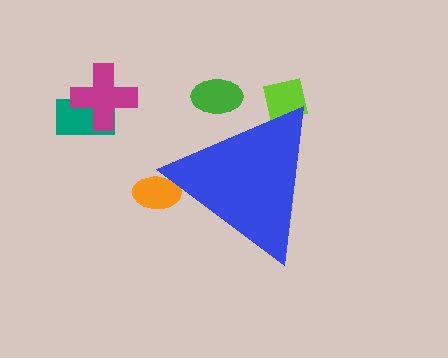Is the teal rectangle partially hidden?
No, the teal rectangle is fully visible.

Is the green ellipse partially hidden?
Yes, the green ellipse is partially hidden behind the blue triangle.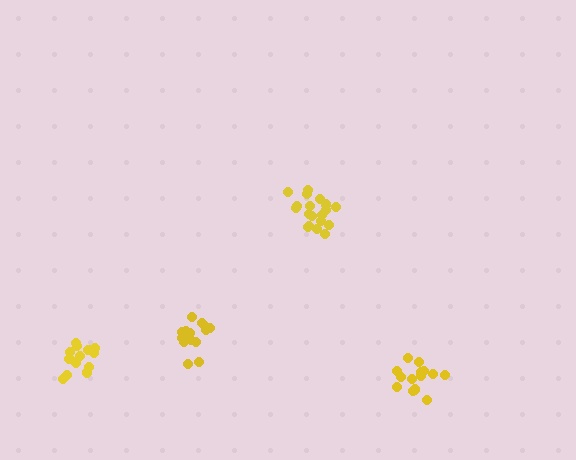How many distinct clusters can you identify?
There are 4 distinct clusters.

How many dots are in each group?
Group 1: 15 dots, Group 2: 20 dots, Group 3: 15 dots, Group 4: 15 dots (65 total).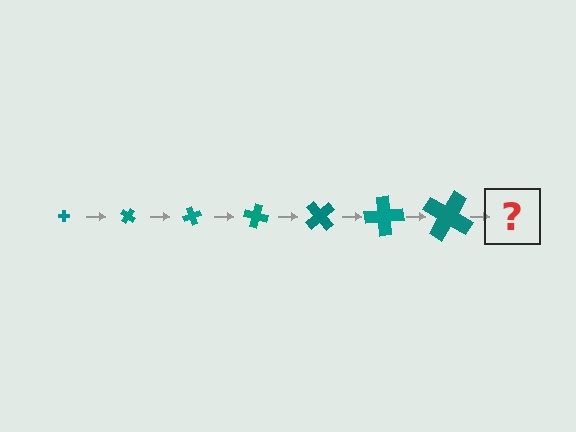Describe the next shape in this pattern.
It should be a cross, larger than the previous one and rotated 245 degrees from the start.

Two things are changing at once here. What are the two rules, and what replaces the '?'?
The two rules are that the cross grows larger each step and it rotates 35 degrees each step. The '?' should be a cross, larger than the previous one and rotated 245 degrees from the start.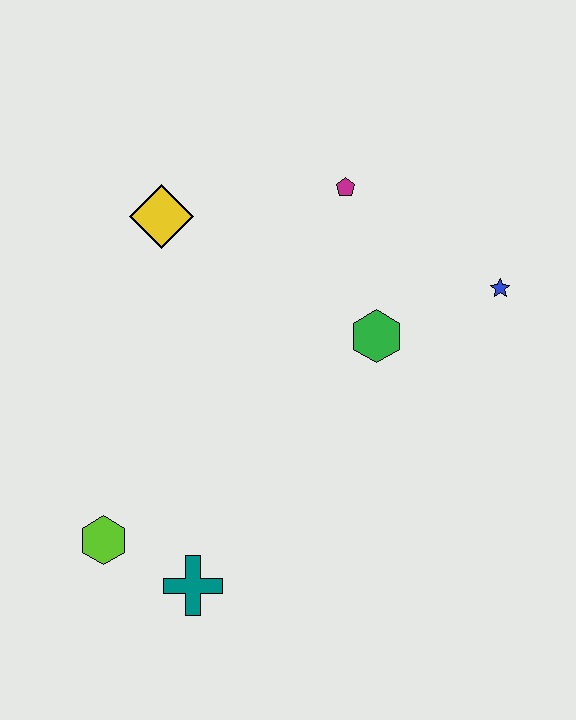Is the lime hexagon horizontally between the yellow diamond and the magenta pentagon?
No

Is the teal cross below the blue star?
Yes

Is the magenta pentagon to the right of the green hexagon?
No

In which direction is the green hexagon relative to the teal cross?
The green hexagon is above the teal cross.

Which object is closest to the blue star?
The green hexagon is closest to the blue star.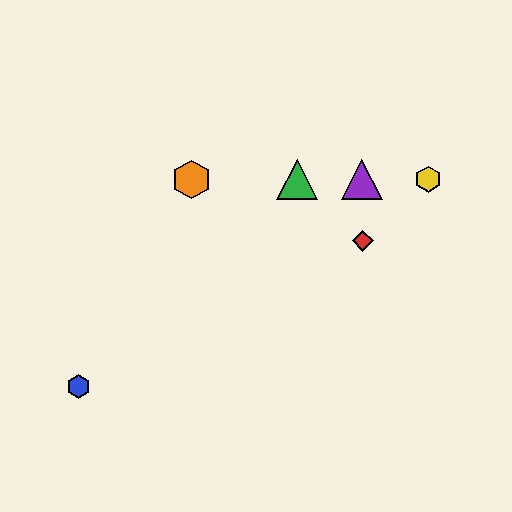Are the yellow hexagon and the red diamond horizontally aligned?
No, the yellow hexagon is at y≈179 and the red diamond is at y≈241.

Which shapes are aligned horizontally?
The green triangle, the yellow hexagon, the purple triangle, the orange hexagon are aligned horizontally.